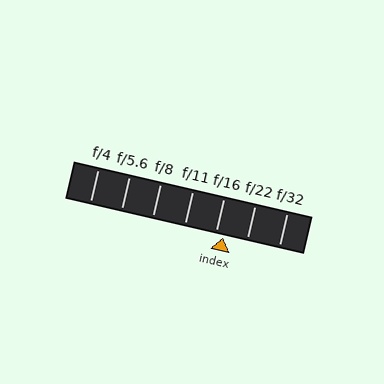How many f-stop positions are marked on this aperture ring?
There are 7 f-stop positions marked.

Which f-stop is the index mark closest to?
The index mark is closest to f/16.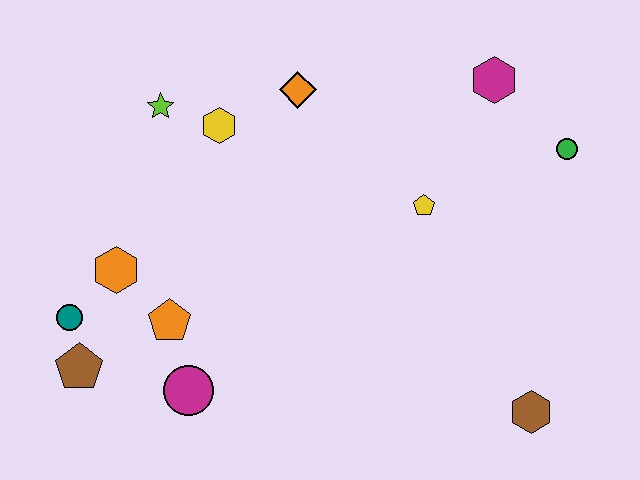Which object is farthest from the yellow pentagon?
The brown pentagon is farthest from the yellow pentagon.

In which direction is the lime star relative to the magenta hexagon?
The lime star is to the left of the magenta hexagon.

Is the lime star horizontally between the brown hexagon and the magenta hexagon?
No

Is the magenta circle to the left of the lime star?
No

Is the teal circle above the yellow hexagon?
No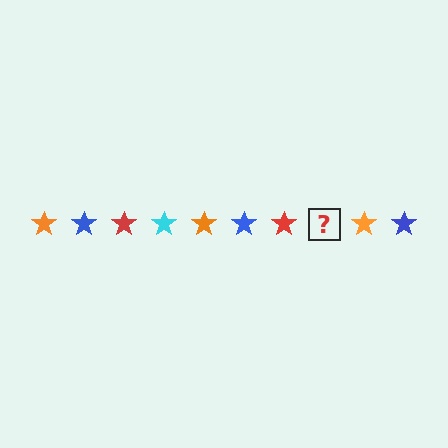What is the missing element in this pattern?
The missing element is a cyan star.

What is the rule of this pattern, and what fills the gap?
The rule is that the pattern cycles through orange, blue, red, cyan stars. The gap should be filled with a cyan star.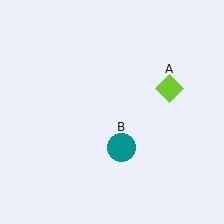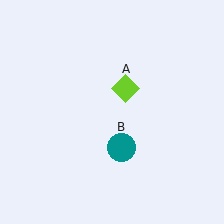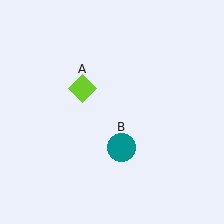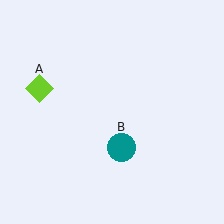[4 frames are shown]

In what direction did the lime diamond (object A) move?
The lime diamond (object A) moved left.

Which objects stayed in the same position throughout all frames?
Teal circle (object B) remained stationary.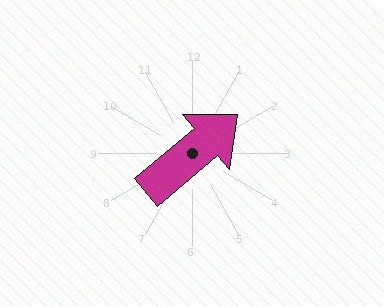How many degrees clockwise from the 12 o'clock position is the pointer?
Approximately 50 degrees.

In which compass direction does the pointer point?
Northeast.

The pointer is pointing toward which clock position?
Roughly 2 o'clock.